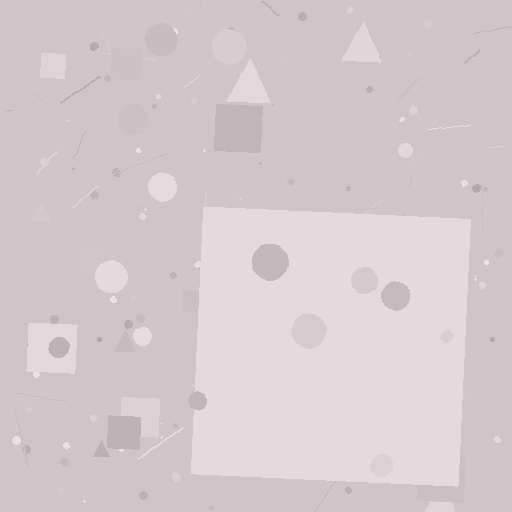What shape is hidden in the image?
A square is hidden in the image.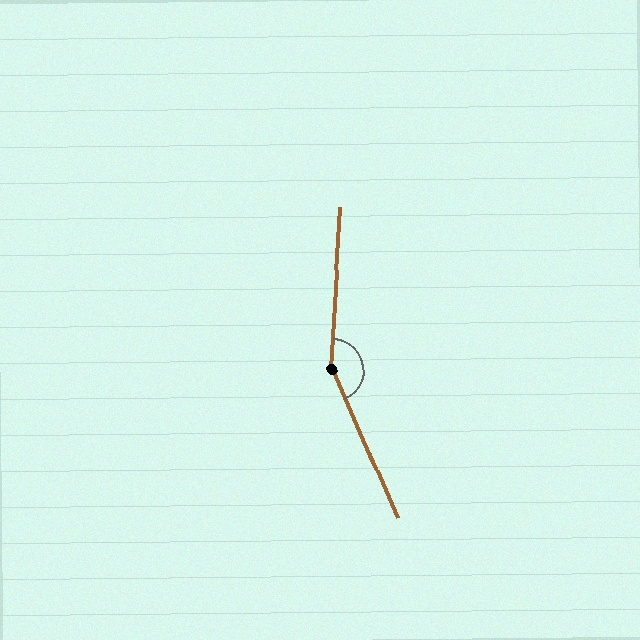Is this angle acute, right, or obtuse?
It is obtuse.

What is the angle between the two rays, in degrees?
Approximately 153 degrees.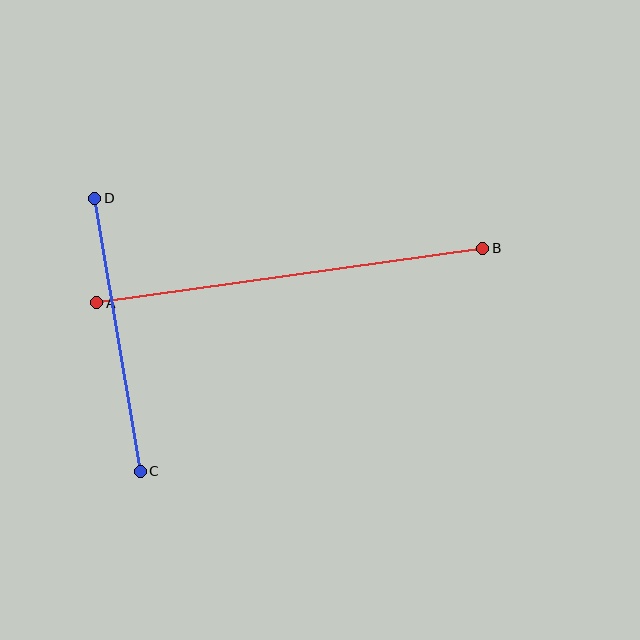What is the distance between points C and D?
The distance is approximately 277 pixels.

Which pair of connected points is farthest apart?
Points A and B are farthest apart.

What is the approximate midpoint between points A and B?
The midpoint is at approximately (290, 276) pixels.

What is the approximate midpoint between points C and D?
The midpoint is at approximately (118, 335) pixels.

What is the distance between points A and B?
The distance is approximately 390 pixels.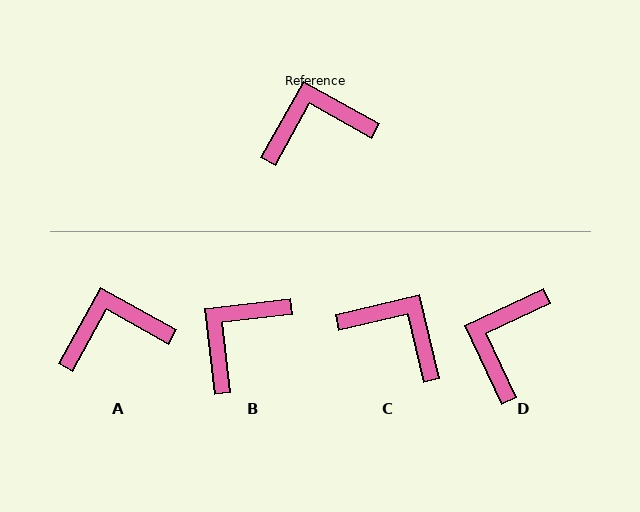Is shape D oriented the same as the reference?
No, it is off by about 54 degrees.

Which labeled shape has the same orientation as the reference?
A.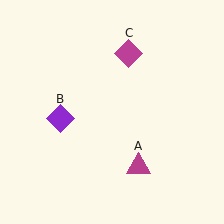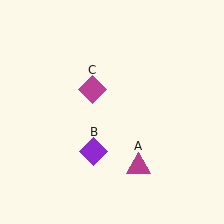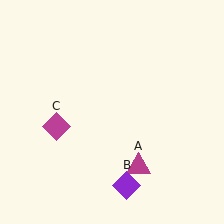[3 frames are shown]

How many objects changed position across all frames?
2 objects changed position: purple diamond (object B), magenta diamond (object C).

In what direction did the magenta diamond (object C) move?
The magenta diamond (object C) moved down and to the left.